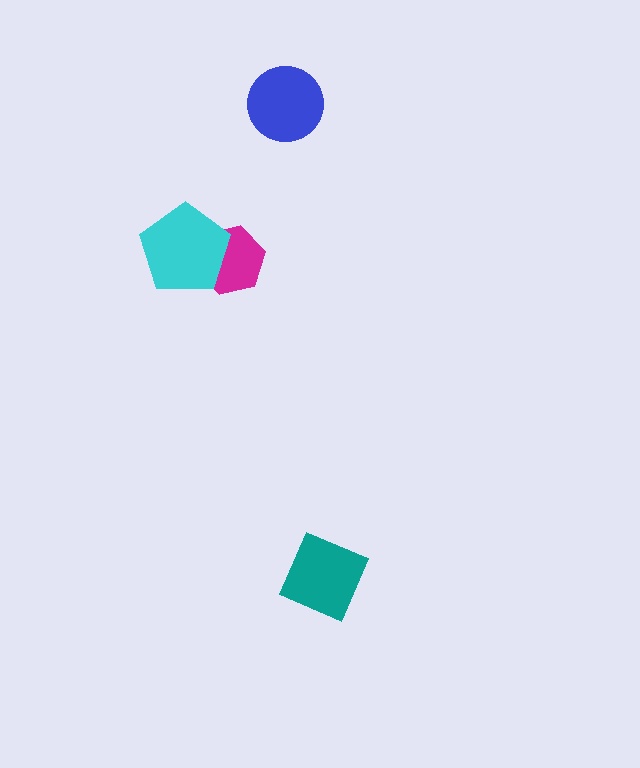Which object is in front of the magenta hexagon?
The cyan pentagon is in front of the magenta hexagon.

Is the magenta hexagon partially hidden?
Yes, it is partially covered by another shape.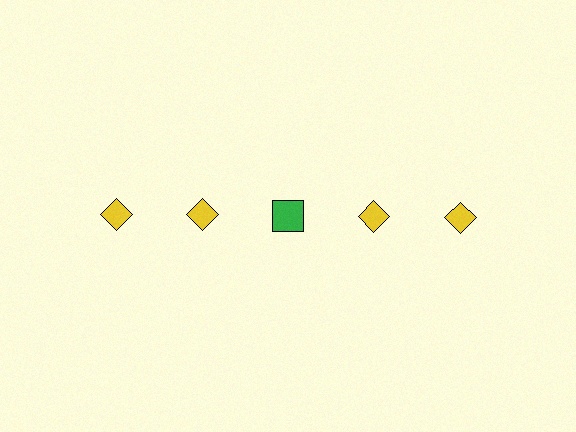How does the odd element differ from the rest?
It differs in both color (green instead of yellow) and shape (square instead of diamond).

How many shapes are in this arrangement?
There are 5 shapes arranged in a grid pattern.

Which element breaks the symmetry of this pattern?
The green square in the top row, center column breaks the symmetry. All other shapes are yellow diamonds.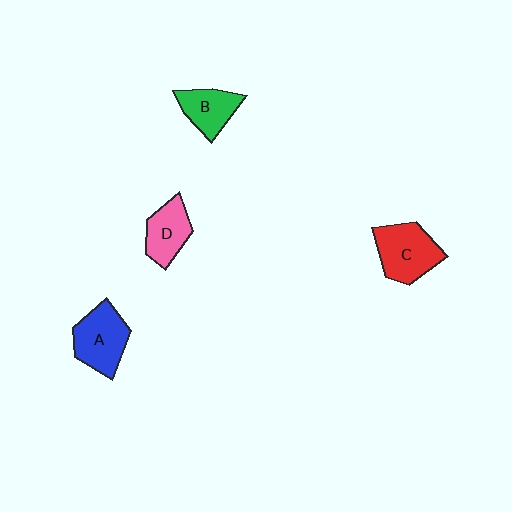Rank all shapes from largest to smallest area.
From largest to smallest: C (red), A (blue), D (pink), B (green).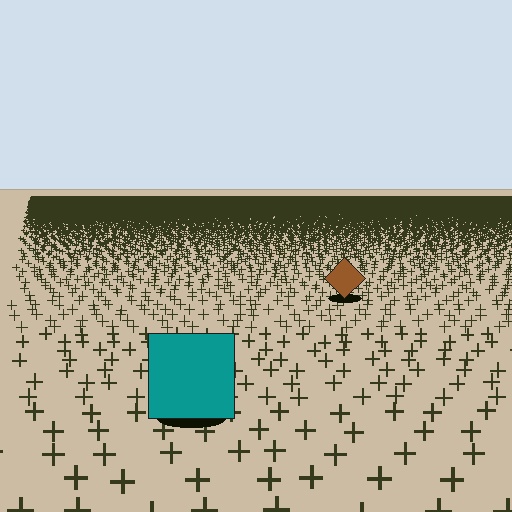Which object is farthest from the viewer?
The brown diamond is farthest from the viewer. It appears smaller and the ground texture around it is denser.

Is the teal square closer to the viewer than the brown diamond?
Yes. The teal square is closer — you can tell from the texture gradient: the ground texture is coarser near it.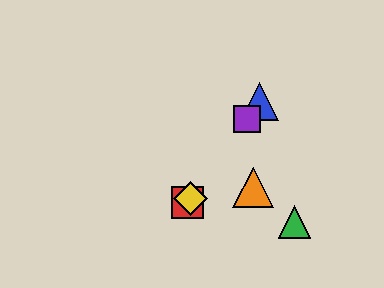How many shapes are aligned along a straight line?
4 shapes (the red square, the blue triangle, the yellow diamond, the purple square) are aligned along a straight line.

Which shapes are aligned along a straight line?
The red square, the blue triangle, the yellow diamond, the purple square are aligned along a straight line.